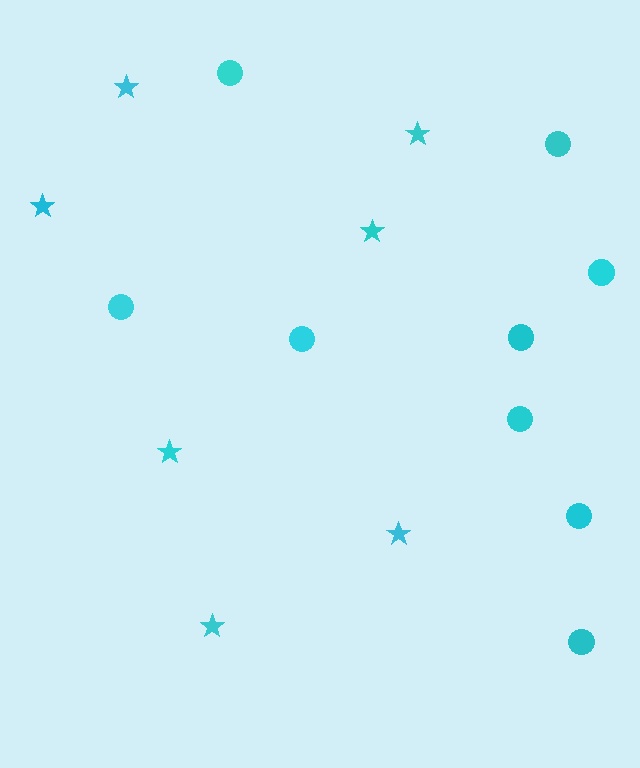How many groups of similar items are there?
There are 2 groups: one group of circles (9) and one group of stars (7).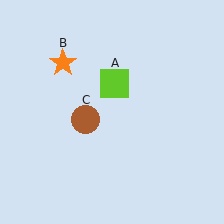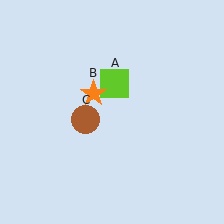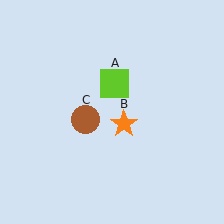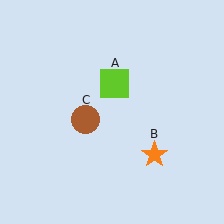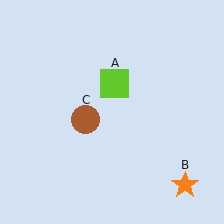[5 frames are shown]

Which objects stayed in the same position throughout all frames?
Lime square (object A) and brown circle (object C) remained stationary.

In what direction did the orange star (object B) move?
The orange star (object B) moved down and to the right.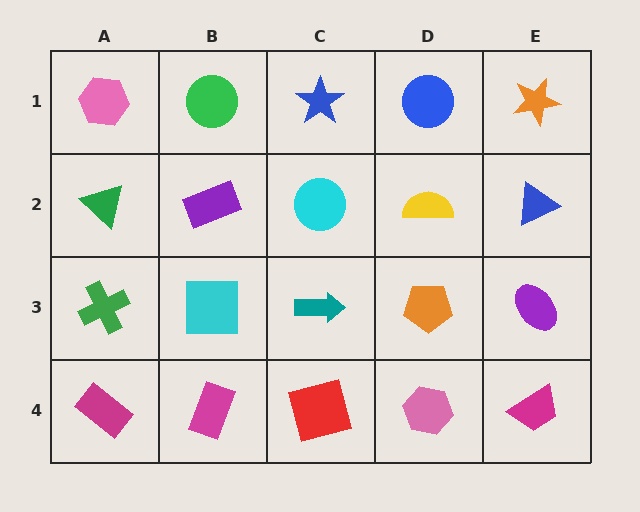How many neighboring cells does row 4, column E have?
2.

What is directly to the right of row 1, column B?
A blue star.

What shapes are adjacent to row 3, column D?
A yellow semicircle (row 2, column D), a pink hexagon (row 4, column D), a teal arrow (row 3, column C), a purple ellipse (row 3, column E).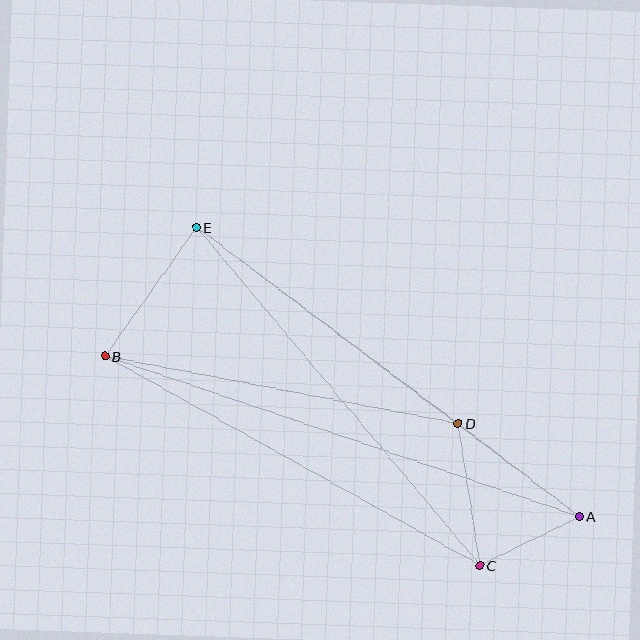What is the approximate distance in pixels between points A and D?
The distance between A and D is approximately 153 pixels.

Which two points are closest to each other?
Points A and C are closest to each other.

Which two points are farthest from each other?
Points A and B are farthest from each other.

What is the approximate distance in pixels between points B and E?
The distance between B and E is approximately 158 pixels.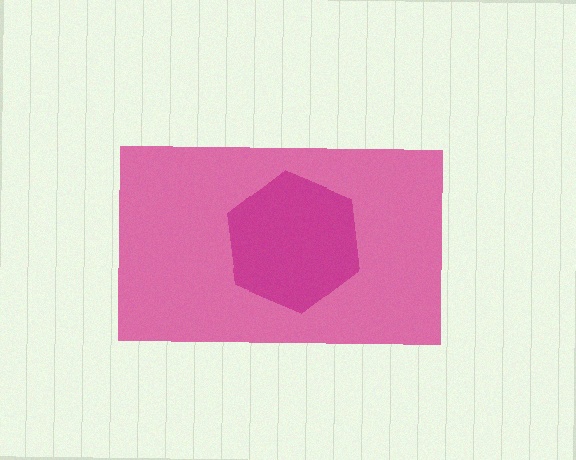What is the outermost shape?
The pink rectangle.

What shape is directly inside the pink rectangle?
The magenta hexagon.